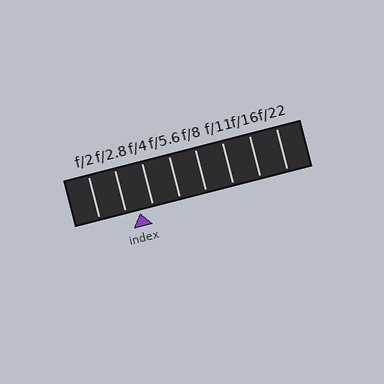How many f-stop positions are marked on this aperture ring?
There are 8 f-stop positions marked.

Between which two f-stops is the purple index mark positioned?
The index mark is between f/2.8 and f/4.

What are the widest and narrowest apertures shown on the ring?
The widest aperture shown is f/2 and the narrowest is f/22.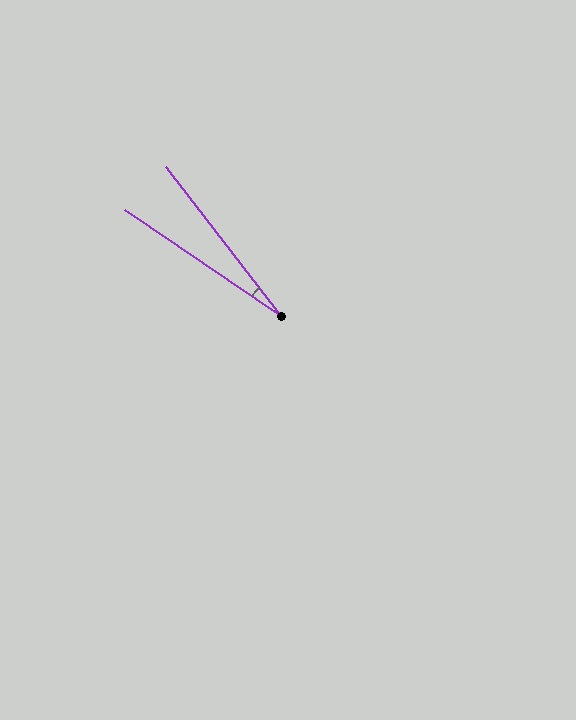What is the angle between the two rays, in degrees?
Approximately 18 degrees.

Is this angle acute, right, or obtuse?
It is acute.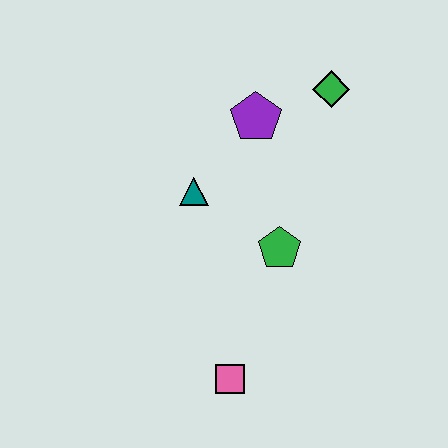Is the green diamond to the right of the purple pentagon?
Yes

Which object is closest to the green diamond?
The purple pentagon is closest to the green diamond.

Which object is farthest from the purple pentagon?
The pink square is farthest from the purple pentagon.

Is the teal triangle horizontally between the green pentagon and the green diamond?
No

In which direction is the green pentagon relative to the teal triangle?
The green pentagon is to the right of the teal triangle.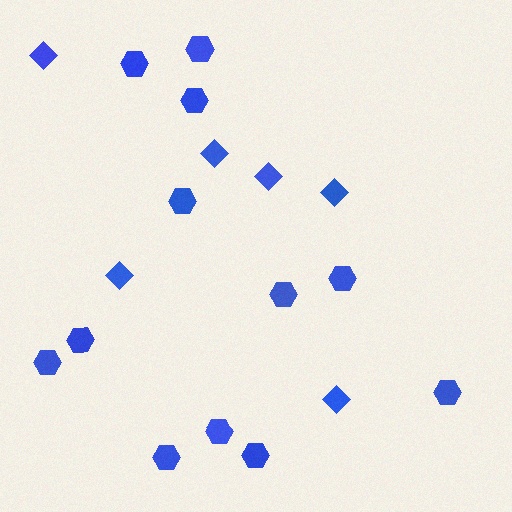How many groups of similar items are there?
There are 2 groups: one group of hexagons (12) and one group of diamonds (6).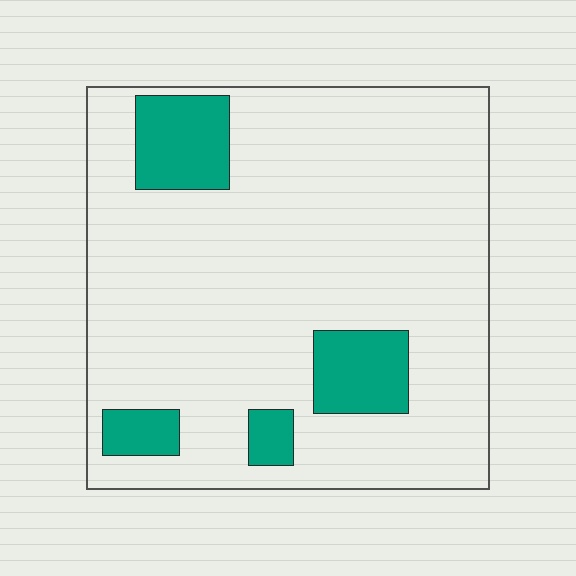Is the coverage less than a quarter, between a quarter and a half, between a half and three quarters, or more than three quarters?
Less than a quarter.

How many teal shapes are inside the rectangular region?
4.